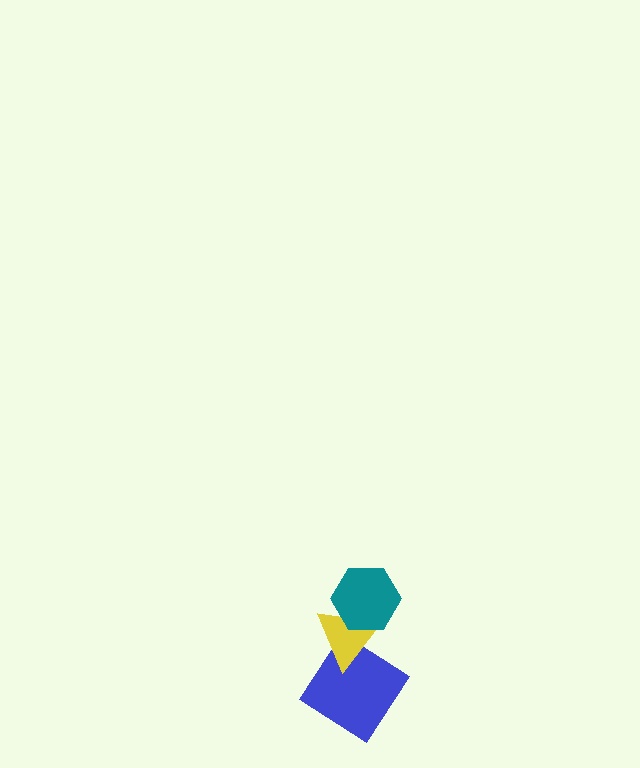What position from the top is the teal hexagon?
The teal hexagon is 1st from the top.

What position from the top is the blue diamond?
The blue diamond is 3rd from the top.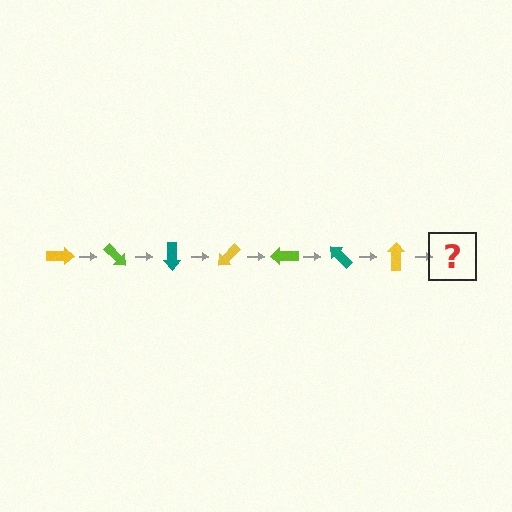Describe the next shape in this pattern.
It should be a lime arrow, rotated 315 degrees from the start.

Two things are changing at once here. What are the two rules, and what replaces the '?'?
The two rules are that it rotates 45 degrees each step and the color cycles through yellow, lime, and teal. The '?' should be a lime arrow, rotated 315 degrees from the start.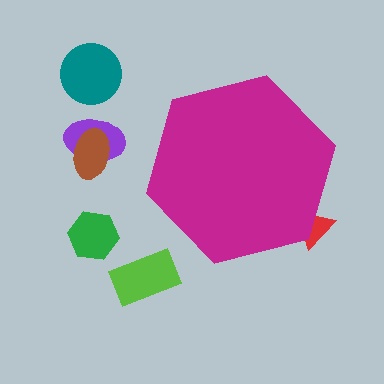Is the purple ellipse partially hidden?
No, the purple ellipse is fully visible.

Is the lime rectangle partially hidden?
No, the lime rectangle is fully visible.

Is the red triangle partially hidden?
Yes, the red triangle is partially hidden behind the magenta hexagon.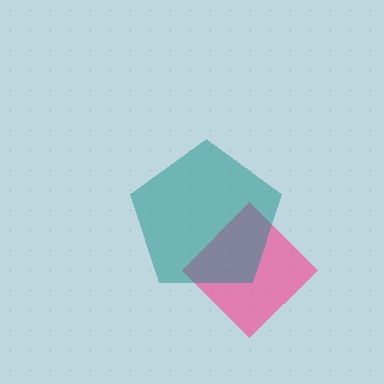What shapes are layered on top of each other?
The layered shapes are: a pink diamond, a teal pentagon.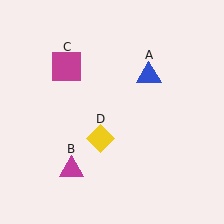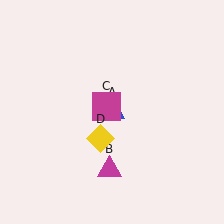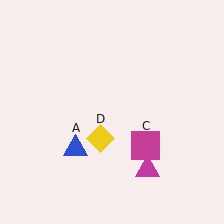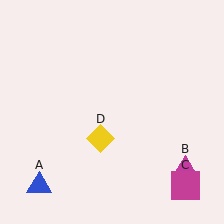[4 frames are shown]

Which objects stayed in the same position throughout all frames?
Yellow diamond (object D) remained stationary.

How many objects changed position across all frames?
3 objects changed position: blue triangle (object A), magenta triangle (object B), magenta square (object C).